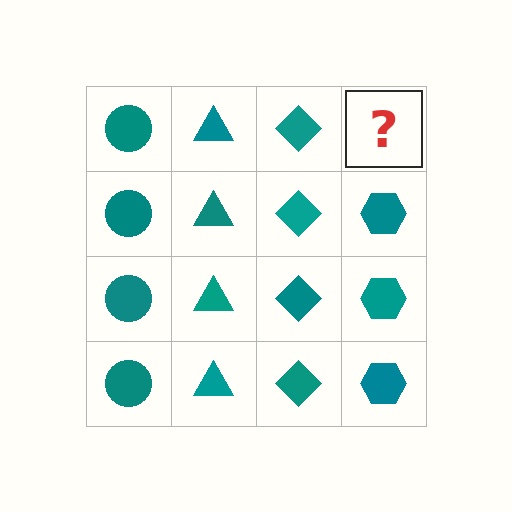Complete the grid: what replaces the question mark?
The question mark should be replaced with a teal hexagon.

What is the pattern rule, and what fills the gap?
The rule is that each column has a consistent shape. The gap should be filled with a teal hexagon.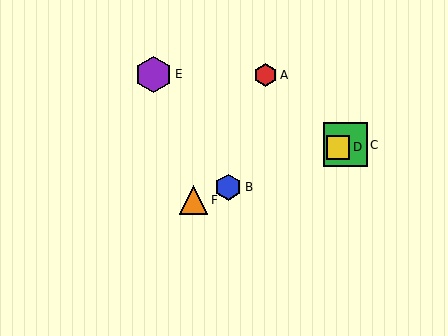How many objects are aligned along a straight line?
4 objects (B, C, D, F) are aligned along a straight line.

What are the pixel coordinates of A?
Object A is at (265, 75).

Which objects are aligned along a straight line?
Objects B, C, D, F are aligned along a straight line.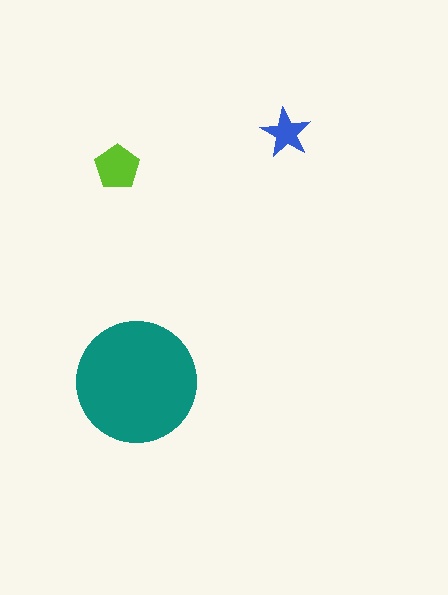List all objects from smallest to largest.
The blue star, the lime pentagon, the teal circle.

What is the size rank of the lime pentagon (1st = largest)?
2nd.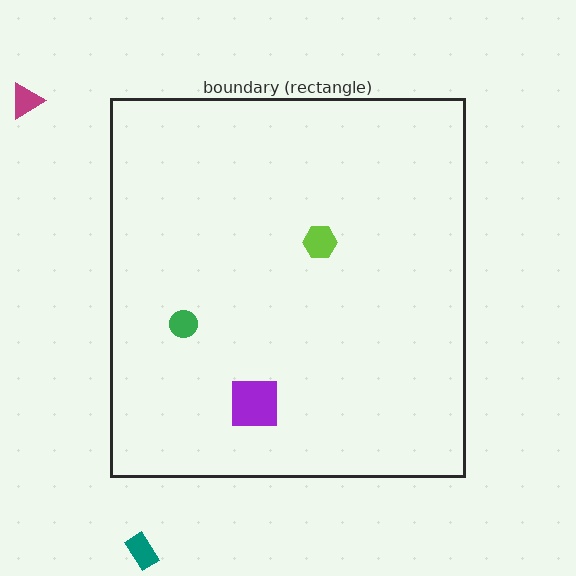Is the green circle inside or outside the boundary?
Inside.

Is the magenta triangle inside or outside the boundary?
Outside.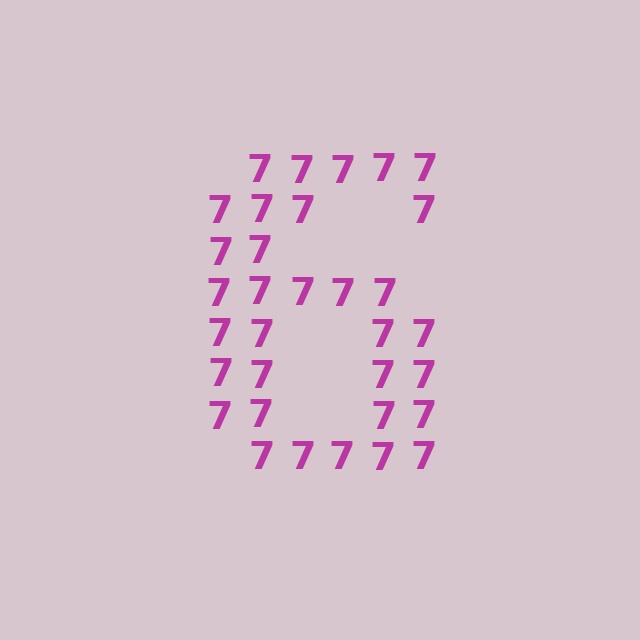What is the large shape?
The large shape is the digit 6.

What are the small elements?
The small elements are digit 7's.